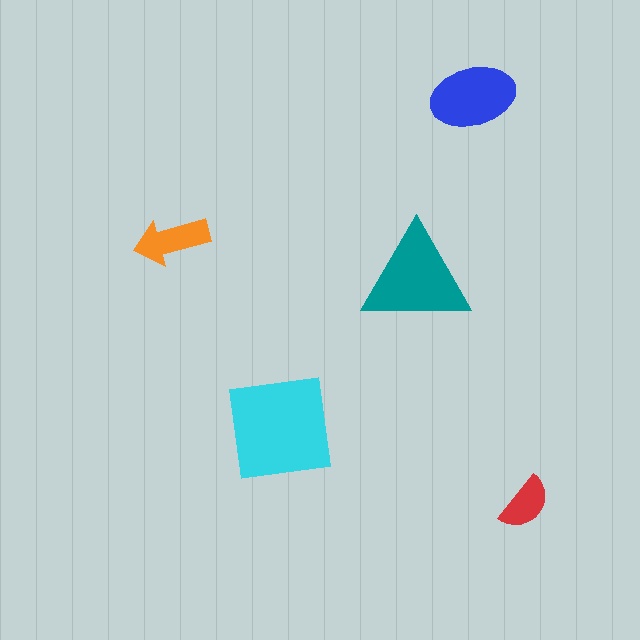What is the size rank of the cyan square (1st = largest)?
1st.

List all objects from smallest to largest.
The red semicircle, the orange arrow, the blue ellipse, the teal triangle, the cyan square.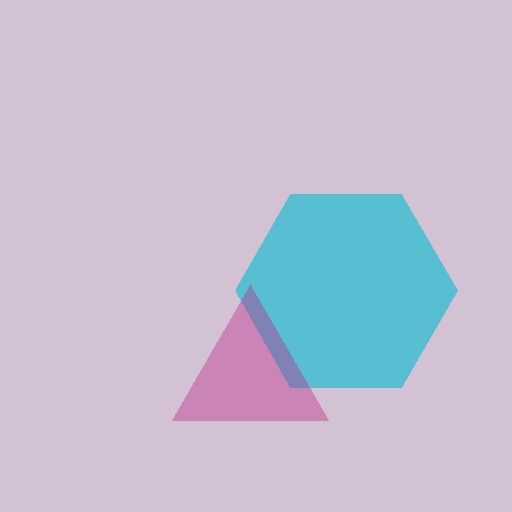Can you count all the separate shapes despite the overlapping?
Yes, there are 2 separate shapes.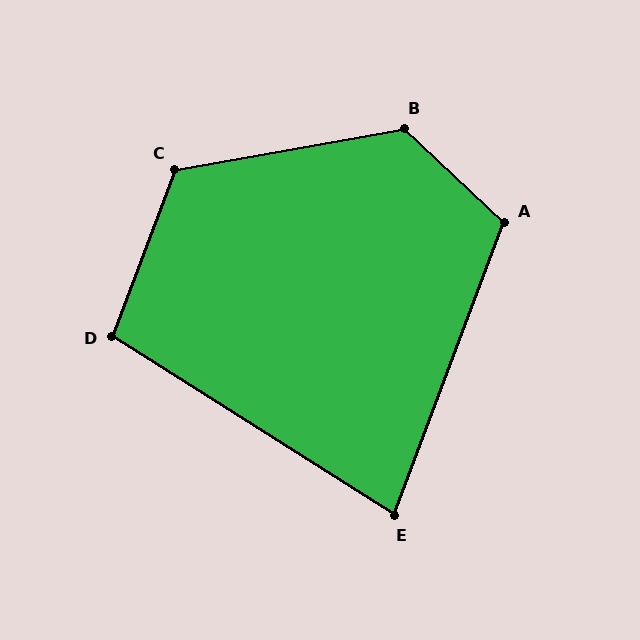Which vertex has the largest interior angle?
B, at approximately 127 degrees.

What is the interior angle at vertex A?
Approximately 112 degrees (obtuse).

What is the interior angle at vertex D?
Approximately 102 degrees (obtuse).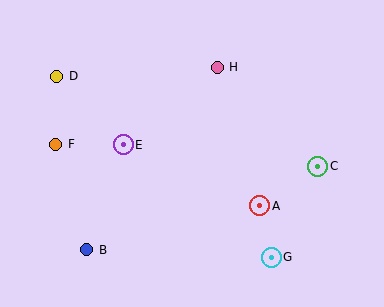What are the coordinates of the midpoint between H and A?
The midpoint between H and A is at (238, 137).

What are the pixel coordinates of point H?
Point H is at (217, 67).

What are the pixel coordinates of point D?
Point D is at (57, 76).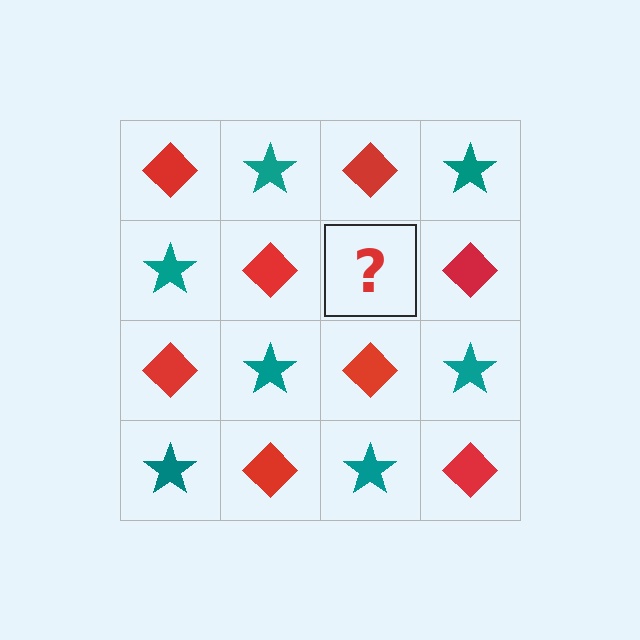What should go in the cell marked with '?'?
The missing cell should contain a teal star.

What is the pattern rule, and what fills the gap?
The rule is that it alternates red diamond and teal star in a checkerboard pattern. The gap should be filled with a teal star.